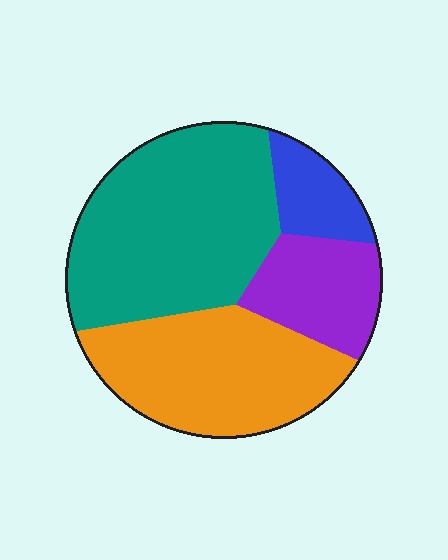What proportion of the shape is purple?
Purple takes up less than a quarter of the shape.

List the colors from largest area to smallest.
From largest to smallest: teal, orange, purple, blue.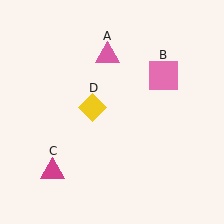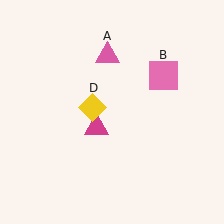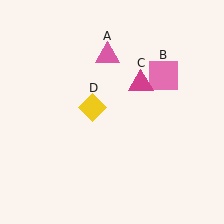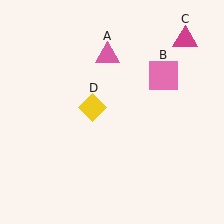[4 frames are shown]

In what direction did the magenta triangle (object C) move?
The magenta triangle (object C) moved up and to the right.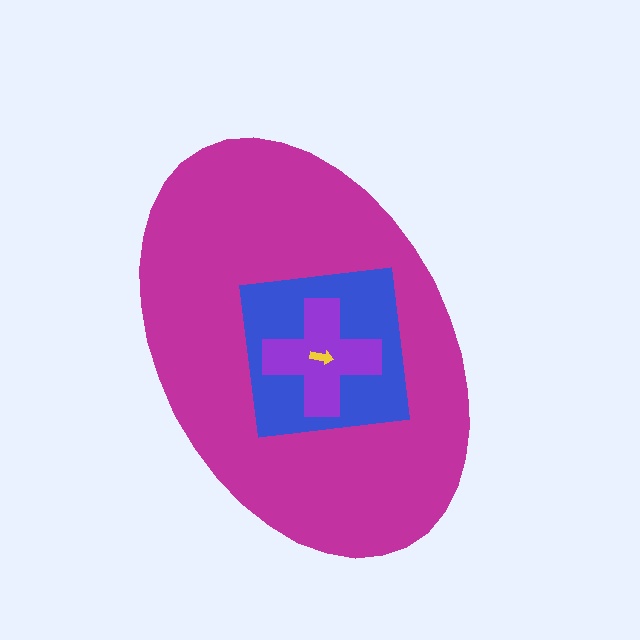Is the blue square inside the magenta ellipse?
Yes.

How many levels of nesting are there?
4.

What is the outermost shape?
The magenta ellipse.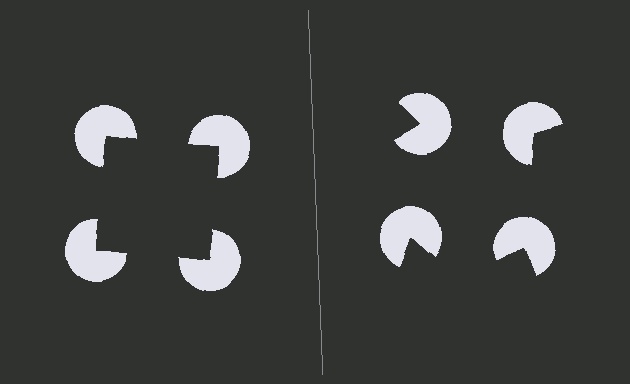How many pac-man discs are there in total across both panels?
8 — 4 on each side.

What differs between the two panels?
The pac-man discs are positioned identically on both sides; only the wedge orientations differ. On the left they align to a square; on the right they are misaligned.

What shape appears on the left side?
An illusory square.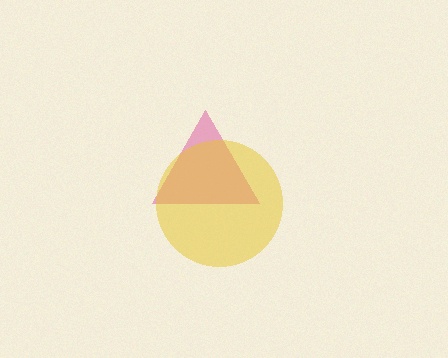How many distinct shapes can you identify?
There are 2 distinct shapes: a pink triangle, a yellow circle.